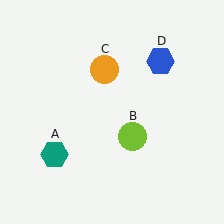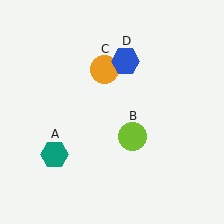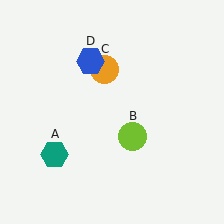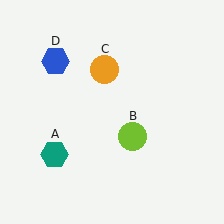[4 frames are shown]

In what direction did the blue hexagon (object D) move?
The blue hexagon (object D) moved left.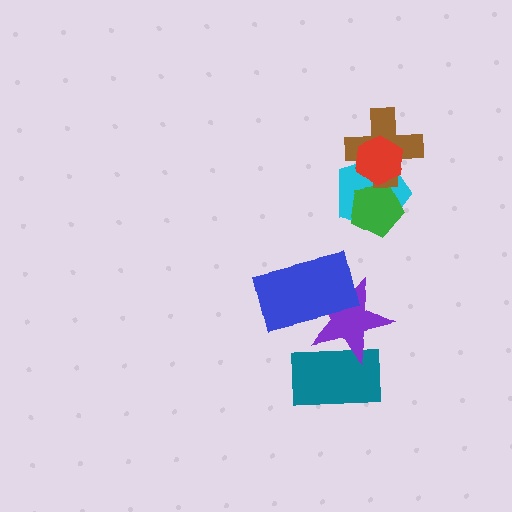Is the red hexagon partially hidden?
No, no other shape covers it.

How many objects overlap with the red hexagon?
2 objects overlap with the red hexagon.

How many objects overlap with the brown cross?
2 objects overlap with the brown cross.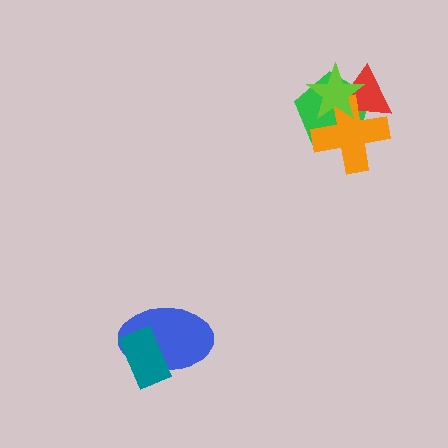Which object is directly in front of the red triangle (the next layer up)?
The orange cross is directly in front of the red triangle.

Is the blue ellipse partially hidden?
Yes, it is partially covered by another shape.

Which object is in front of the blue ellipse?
The teal rectangle is in front of the blue ellipse.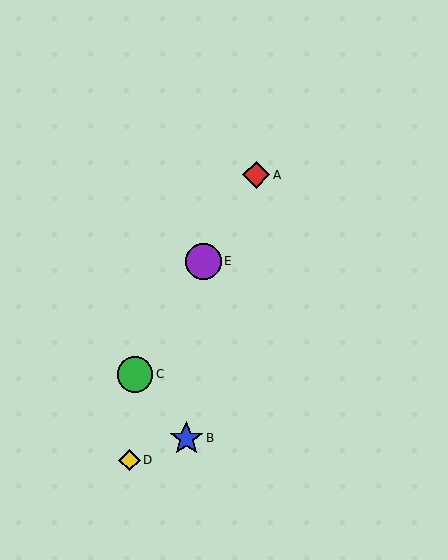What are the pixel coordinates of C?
Object C is at (135, 374).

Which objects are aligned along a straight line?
Objects A, C, E are aligned along a straight line.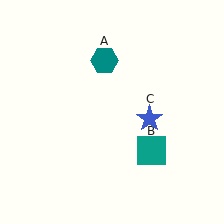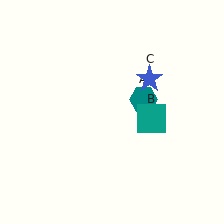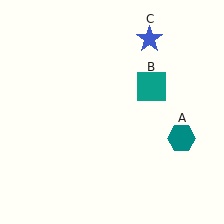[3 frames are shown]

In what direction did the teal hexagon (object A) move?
The teal hexagon (object A) moved down and to the right.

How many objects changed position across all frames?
3 objects changed position: teal hexagon (object A), teal square (object B), blue star (object C).